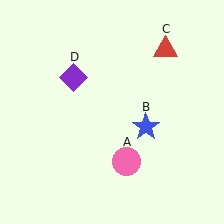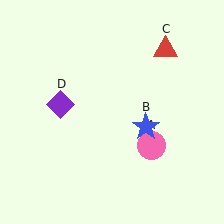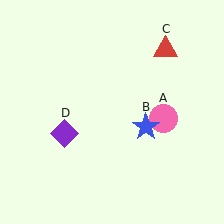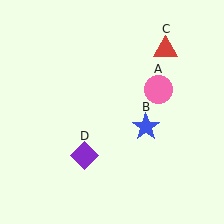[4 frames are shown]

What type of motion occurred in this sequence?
The pink circle (object A), purple diamond (object D) rotated counterclockwise around the center of the scene.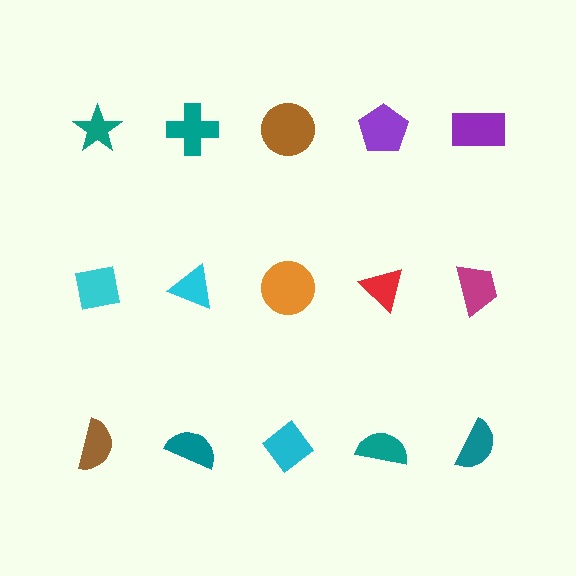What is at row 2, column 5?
A magenta trapezoid.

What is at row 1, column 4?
A purple pentagon.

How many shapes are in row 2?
5 shapes.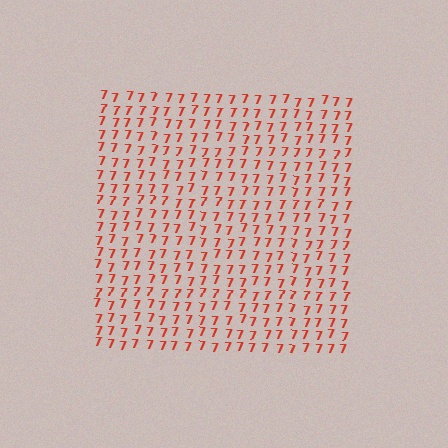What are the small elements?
The small elements are digit 7's.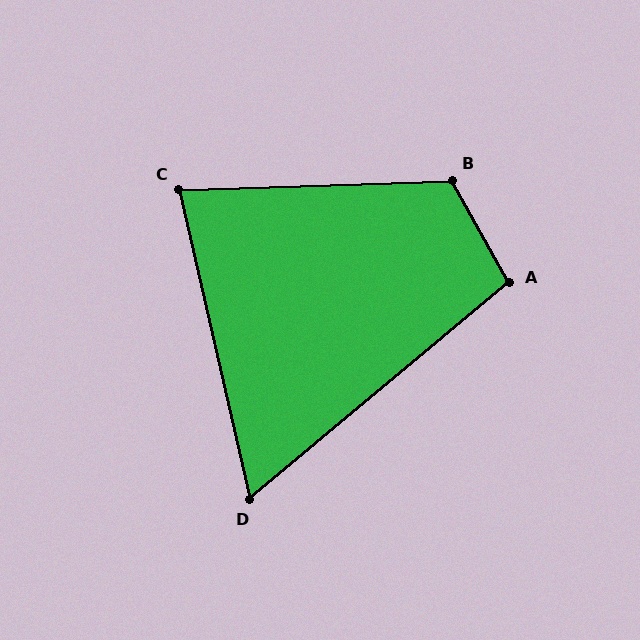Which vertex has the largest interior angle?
B, at approximately 117 degrees.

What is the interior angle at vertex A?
Approximately 101 degrees (obtuse).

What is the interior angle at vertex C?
Approximately 79 degrees (acute).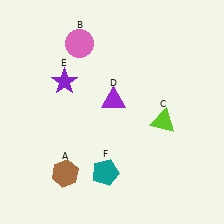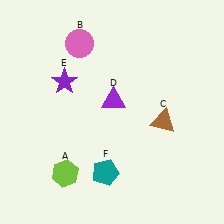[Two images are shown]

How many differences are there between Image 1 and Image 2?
There are 2 differences between the two images.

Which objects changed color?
A changed from brown to lime. C changed from lime to brown.